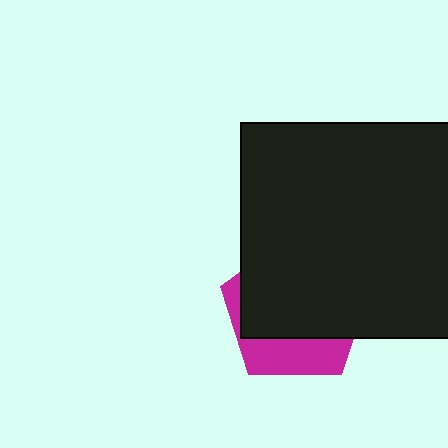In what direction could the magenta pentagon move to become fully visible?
The magenta pentagon could move down. That would shift it out from behind the black square entirely.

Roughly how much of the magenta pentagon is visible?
A small part of it is visible (roughly 30%).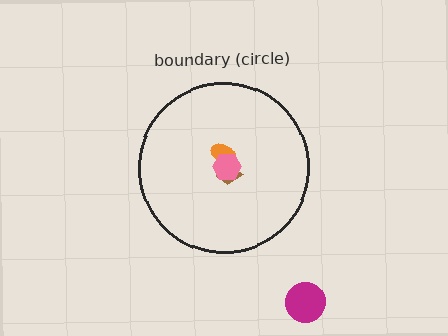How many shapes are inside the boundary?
3 inside, 1 outside.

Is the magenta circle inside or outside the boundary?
Outside.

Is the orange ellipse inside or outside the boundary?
Inside.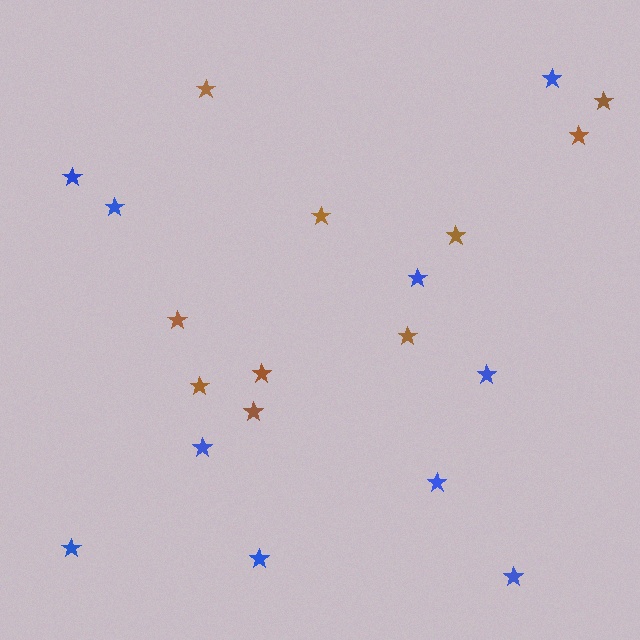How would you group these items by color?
There are 2 groups: one group of brown stars (10) and one group of blue stars (10).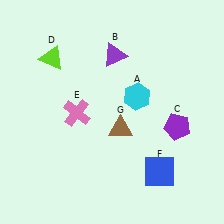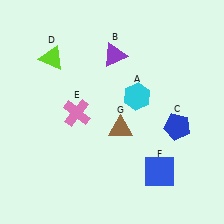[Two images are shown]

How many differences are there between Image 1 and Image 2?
There is 1 difference between the two images.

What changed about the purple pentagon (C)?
In Image 1, C is purple. In Image 2, it changed to blue.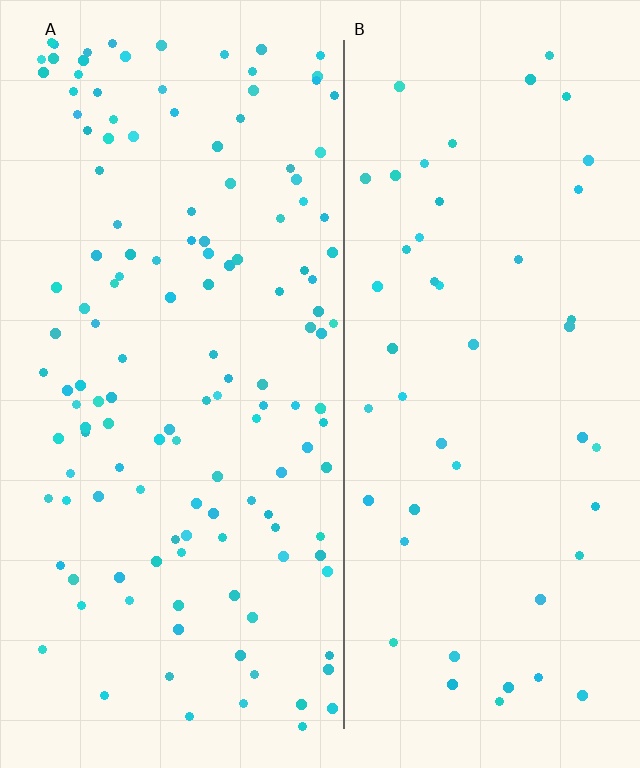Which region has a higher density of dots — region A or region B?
A (the left).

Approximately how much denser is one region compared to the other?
Approximately 2.8× — region A over region B.